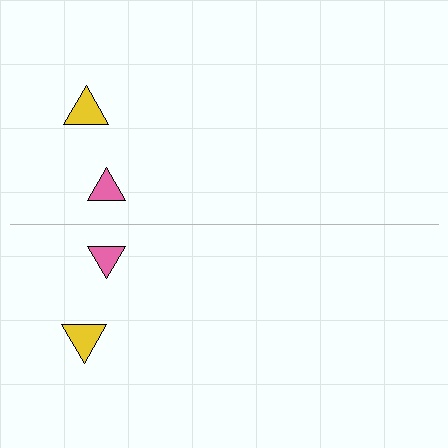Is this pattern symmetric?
Yes, this pattern has bilateral (reflection) symmetry.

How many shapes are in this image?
There are 4 shapes in this image.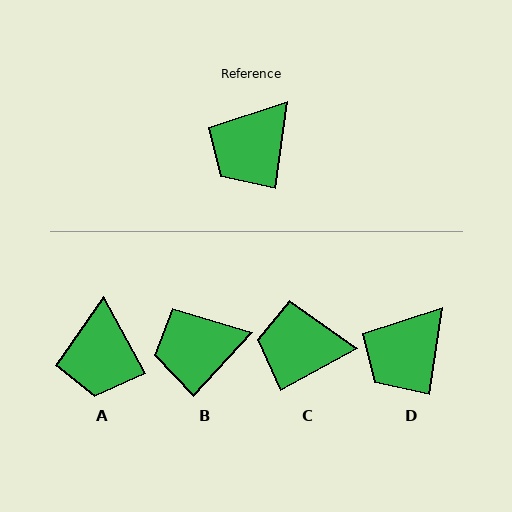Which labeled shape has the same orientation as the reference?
D.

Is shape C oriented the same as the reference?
No, it is off by about 53 degrees.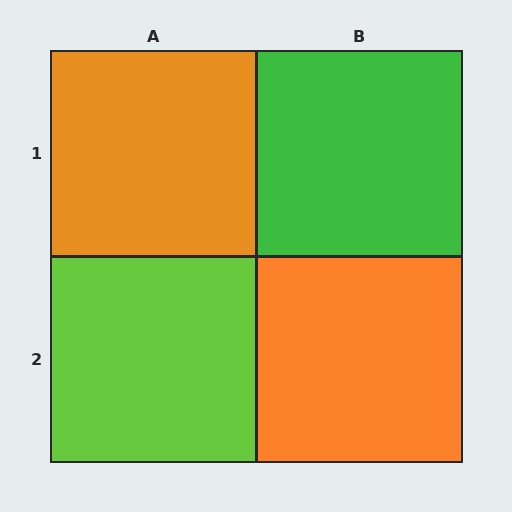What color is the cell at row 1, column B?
Green.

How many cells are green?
1 cell is green.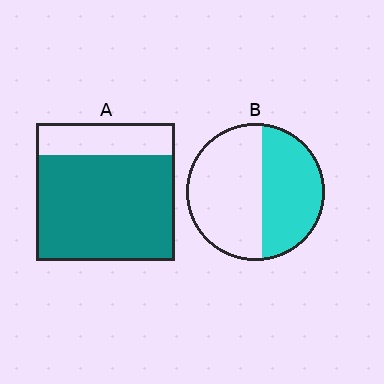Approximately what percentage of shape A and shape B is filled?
A is approximately 75% and B is approximately 45%.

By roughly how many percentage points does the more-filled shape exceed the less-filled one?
By roughly 35 percentage points (A over B).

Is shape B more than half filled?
No.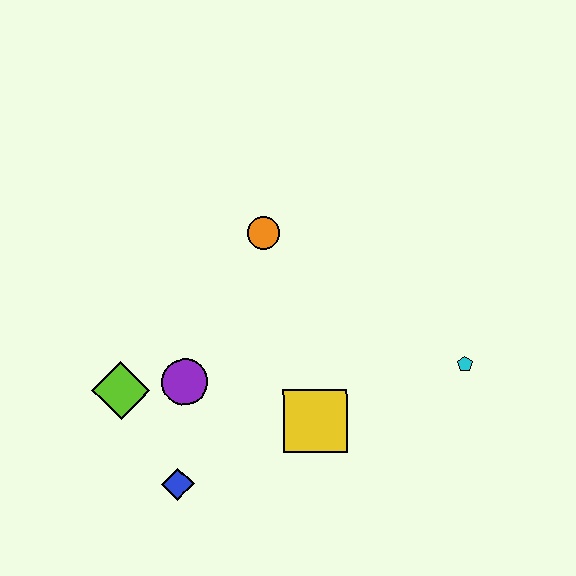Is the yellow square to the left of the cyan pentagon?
Yes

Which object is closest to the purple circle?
The lime diamond is closest to the purple circle.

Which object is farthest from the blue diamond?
The cyan pentagon is farthest from the blue diamond.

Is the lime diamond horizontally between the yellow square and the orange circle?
No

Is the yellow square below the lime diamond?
Yes